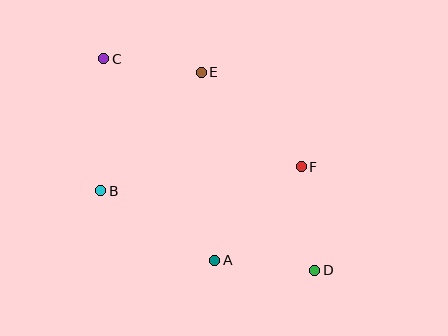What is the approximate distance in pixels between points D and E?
The distance between D and E is approximately 228 pixels.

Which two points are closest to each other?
Points C and E are closest to each other.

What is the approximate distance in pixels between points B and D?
The distance between B and D is approximately 228 pixels.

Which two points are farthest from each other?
Points C and D are farthest from each other.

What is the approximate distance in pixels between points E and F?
The distance between E and F is approximately 138 pixels.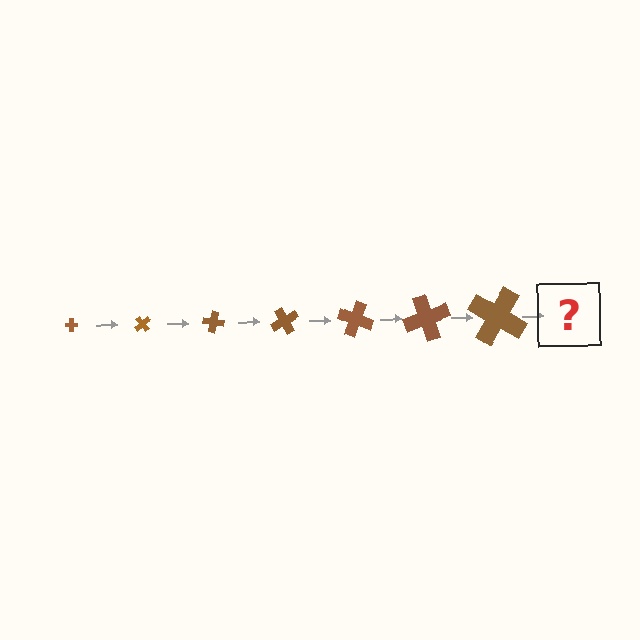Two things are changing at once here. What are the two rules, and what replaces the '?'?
The two rules are that the cross grows larger each step and it rotates 50 degrees each step. The '?' should be a cross, larger than the previous one and rotated 350 degrees from the start.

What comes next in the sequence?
The next element should be a cross, larger than the previous one and rotated 350 degrees from the start.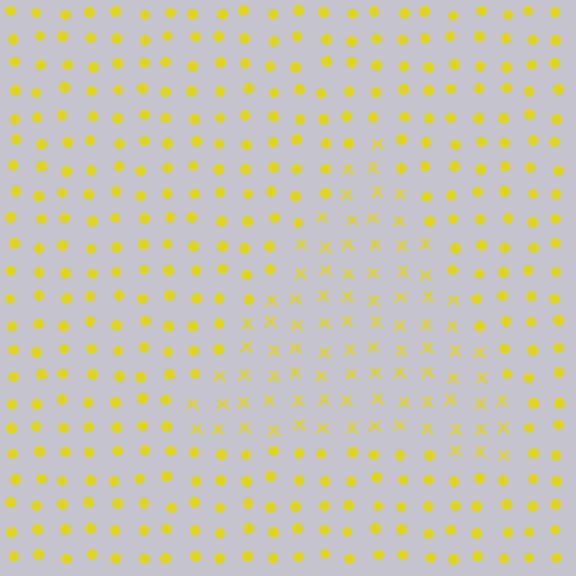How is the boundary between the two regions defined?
The boundary is defined by a change in element shape: X marks inside vs. circles outside. All elements share the same color and spacing.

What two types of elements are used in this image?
The image uses X marks inside the triangle region and circles outside it.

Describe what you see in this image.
The image is filled with small yellow elements arranged in a uniform grid. A triangle-shaped region contains X marks, while the surrounding area contains circles. The boundary is defined purely by the change in element shape.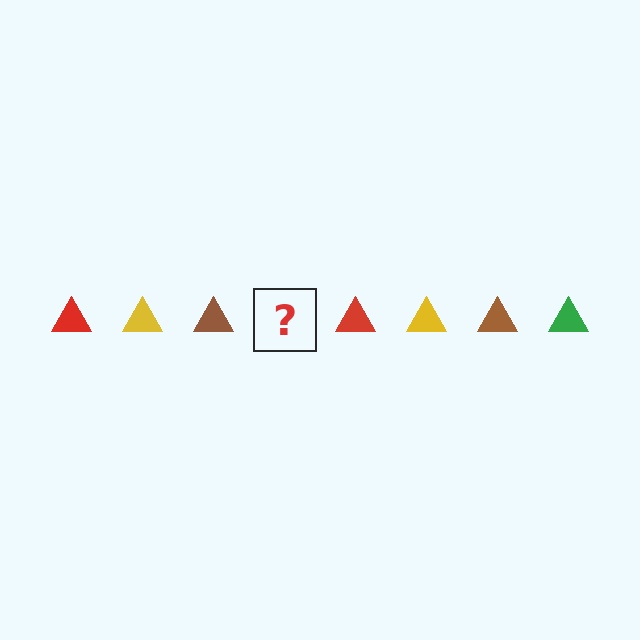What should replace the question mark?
The question mark should be replaced with a green triangle.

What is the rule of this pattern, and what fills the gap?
The rule is that the pattern cycles through red, yellow, brown, green triangles. The gap should be filled with a green triangle.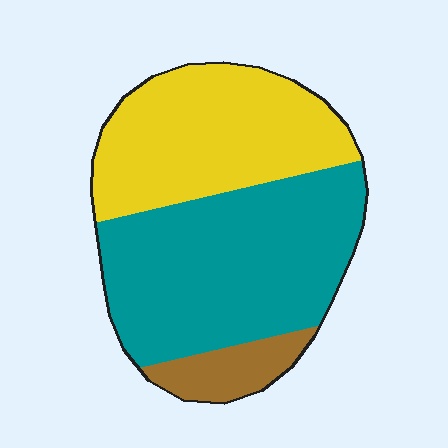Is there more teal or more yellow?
Teal.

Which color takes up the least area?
Brown, at roughly 10%.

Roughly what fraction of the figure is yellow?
Yellow covers roughly 40% of the figure.